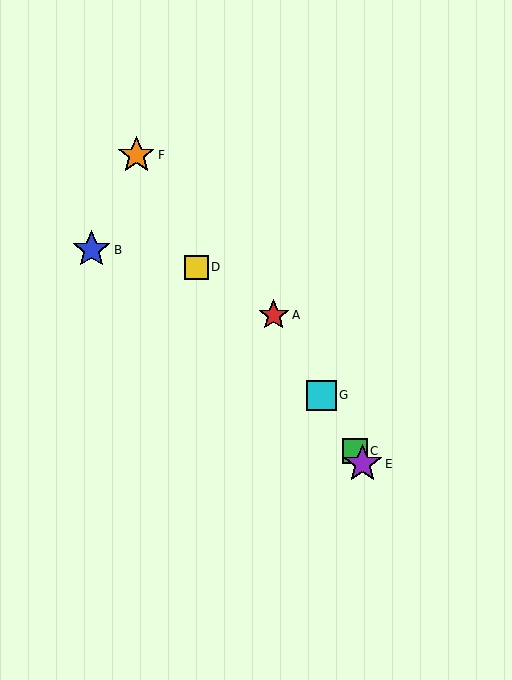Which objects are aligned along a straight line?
Objects A, C, E, G are aligned along a straight line.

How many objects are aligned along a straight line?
4 objects (A, C, E, G) are aligned along a straight line.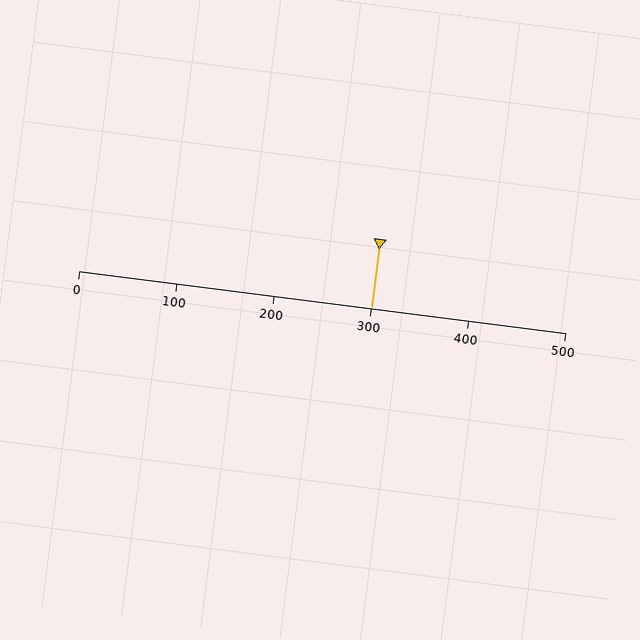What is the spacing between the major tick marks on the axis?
The major ticks are spaced 100 apart.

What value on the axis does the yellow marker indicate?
The marker indicates approximately 300.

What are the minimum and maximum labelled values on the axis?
The axis runs from 0 to 500.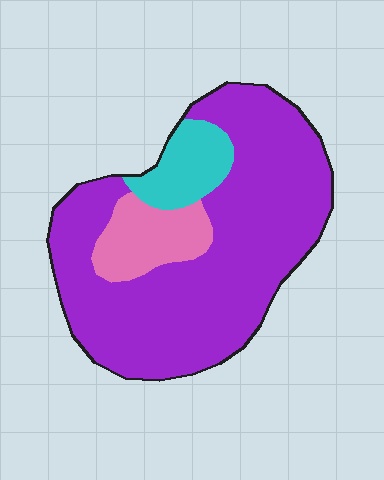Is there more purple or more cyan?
Purple.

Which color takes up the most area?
Purple, at roughly 75%.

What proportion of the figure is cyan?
Cyan covers 11% of the figure.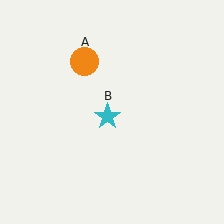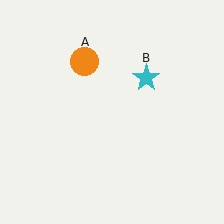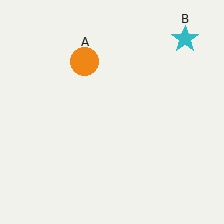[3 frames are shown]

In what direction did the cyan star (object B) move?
The cyan star (object B) moved up and to the right.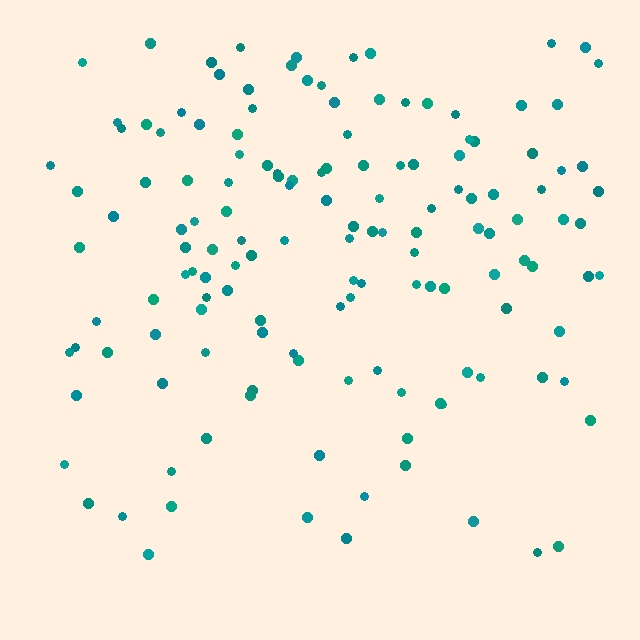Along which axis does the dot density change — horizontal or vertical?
Vertical.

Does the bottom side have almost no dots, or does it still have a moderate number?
Still a moderate number, just noticeably fewer than the top.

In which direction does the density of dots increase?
From bottom to top, with the top side densest.